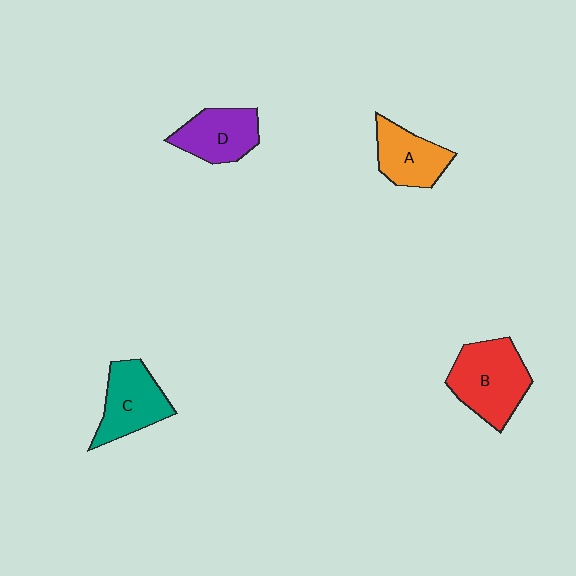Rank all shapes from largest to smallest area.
From largest to smallest: B (red), C (teal), D (purple), A (orange).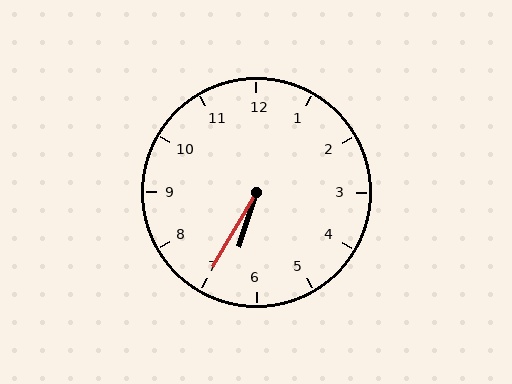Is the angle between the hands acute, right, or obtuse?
It is acute.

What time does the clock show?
6:35.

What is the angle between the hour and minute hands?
Approximately 12 degrees.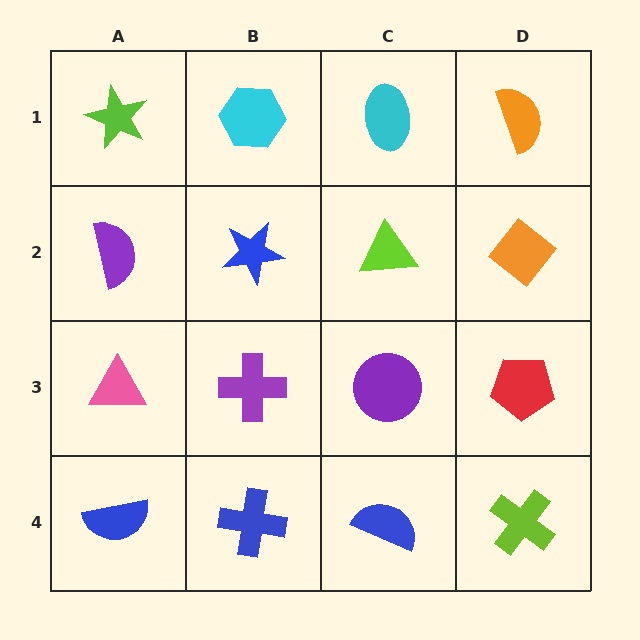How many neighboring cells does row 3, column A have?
3.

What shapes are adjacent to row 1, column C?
A lime triangle (row 2, column C), a cyan hexagon (row 1, column B), an orange semicircle (row 1, column D).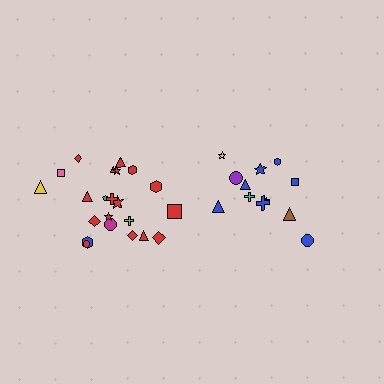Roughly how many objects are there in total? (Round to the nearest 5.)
Roughly 35 objects in total.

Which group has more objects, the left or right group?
The left group.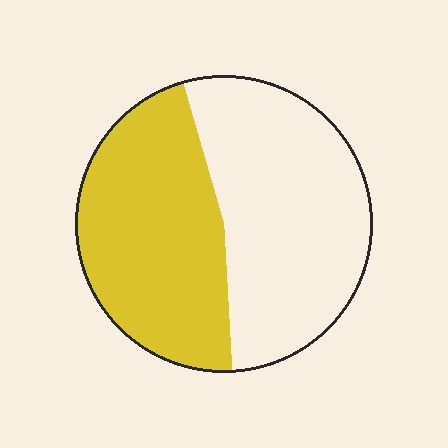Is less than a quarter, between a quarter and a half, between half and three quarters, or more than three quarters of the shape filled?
Between a quarter and a half.